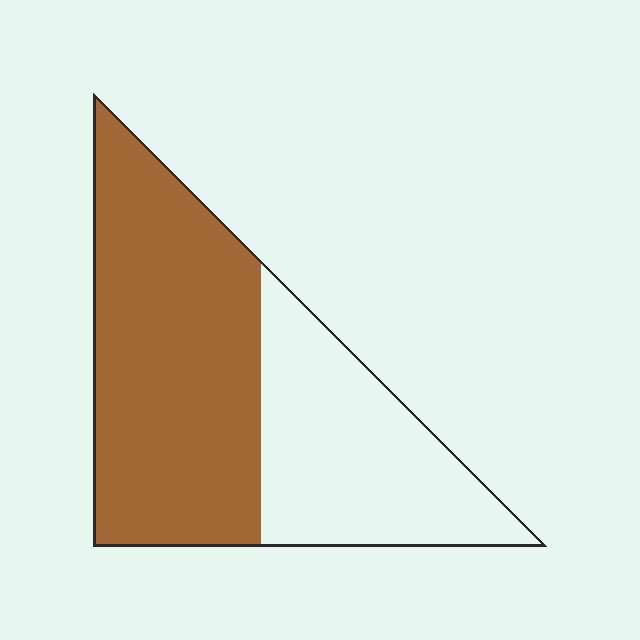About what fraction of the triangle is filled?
About three fifths (3/5).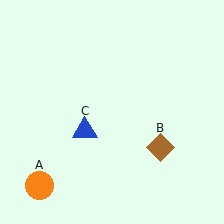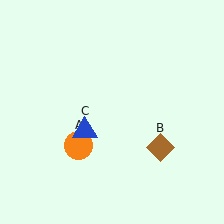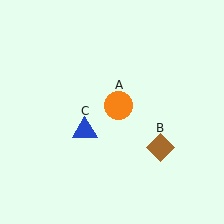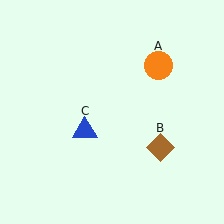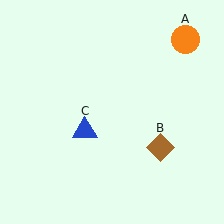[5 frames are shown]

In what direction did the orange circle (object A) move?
The orange circle (object A) moved up and to the right.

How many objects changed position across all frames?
1 object changed position: orange circle (object A).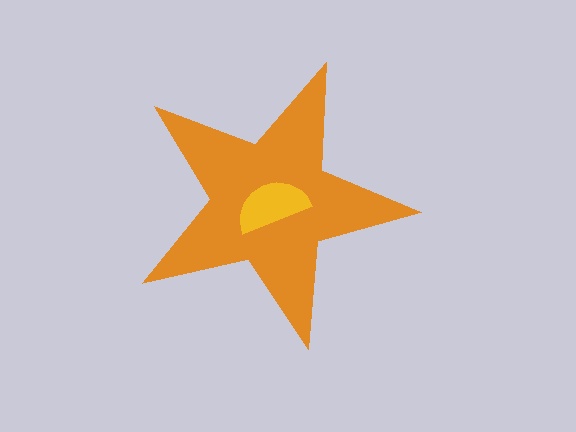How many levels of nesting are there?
2.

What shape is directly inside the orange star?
The yellow semicircle.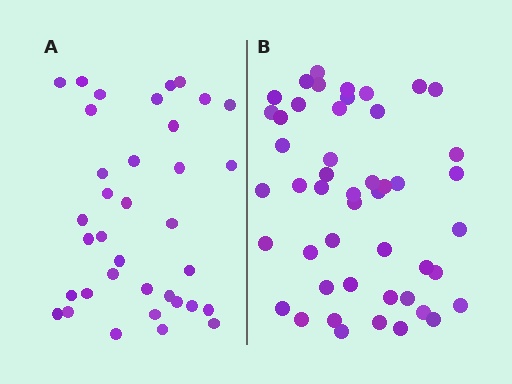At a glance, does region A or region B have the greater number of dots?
Region B (the right region) has more dots.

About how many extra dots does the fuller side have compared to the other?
Region B has roughly 12 or so more dots than region A.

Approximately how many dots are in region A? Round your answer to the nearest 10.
About 40 dots. (The exact count is 36, which rounds to 40.)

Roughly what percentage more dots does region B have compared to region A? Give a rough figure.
About 35% more.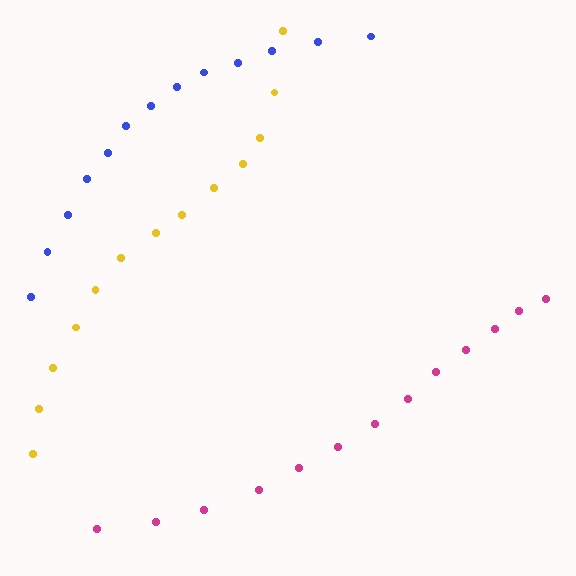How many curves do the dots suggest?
There are 3 distinct paths.